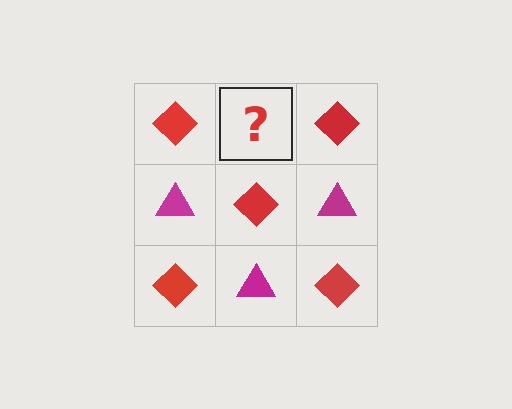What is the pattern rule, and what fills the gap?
The rule is that it alternates red diamond and magenta triangle in a checkerboard pattern. The gap should be filled with a magenta triangle.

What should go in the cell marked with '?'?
The missing cell should contain a magenta triangle.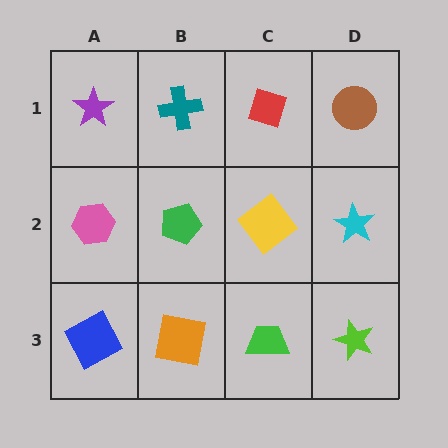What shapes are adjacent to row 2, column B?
A teal cross (row 1, column B), an orange square (row 3, column B), a pink hexagon (row 2, column A), a yellow diamond (row 2, column C).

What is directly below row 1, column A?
A pink hexagon.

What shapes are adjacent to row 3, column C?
A yellow diamond (row 2, column C), an orange square (row 3, column B), a lime star (row 3, column D).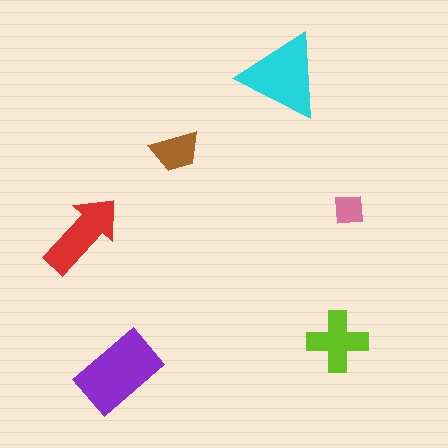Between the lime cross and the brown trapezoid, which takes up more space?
The lime cross.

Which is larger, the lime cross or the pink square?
The lime cross.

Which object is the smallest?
The pink square.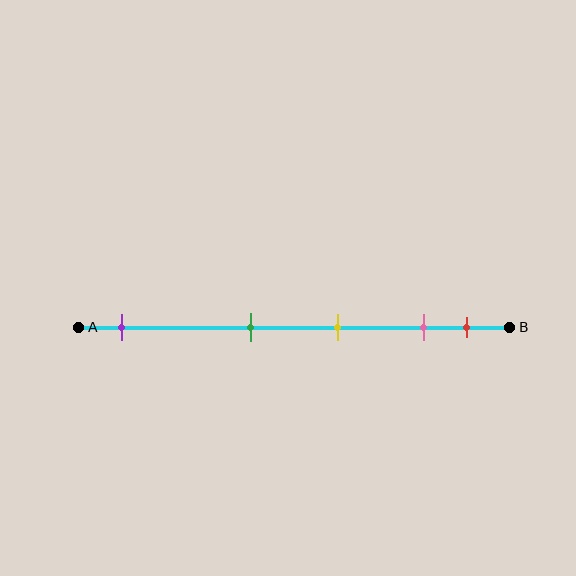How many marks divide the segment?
There are 5 marks dividing the segment.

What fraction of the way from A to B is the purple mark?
The purple mark is approximately 10% (0.1) of the way from A to B.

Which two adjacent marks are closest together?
The pink and red marks are the closest adjacent pair.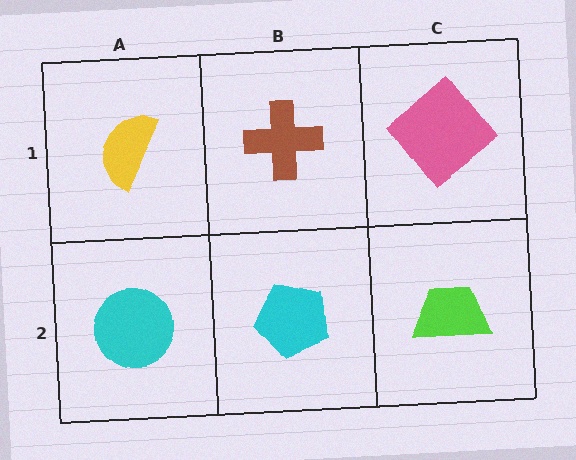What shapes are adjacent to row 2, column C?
A pink diamond (row 1, column C), a cyan pentagon (row 2, column B).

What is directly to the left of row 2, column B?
A cyan circle.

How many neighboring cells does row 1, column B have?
3.